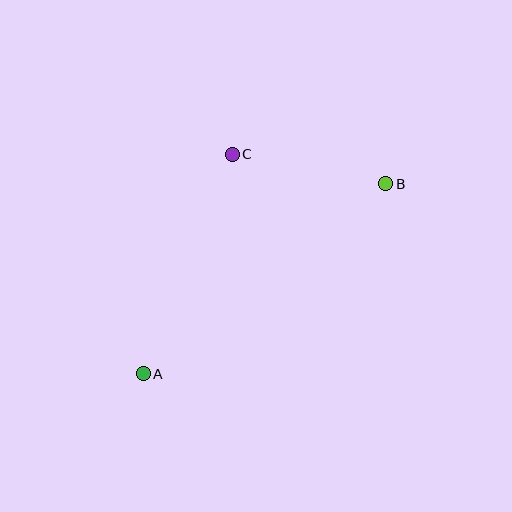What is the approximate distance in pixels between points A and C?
The distance between A and C is approximately 237 pixels.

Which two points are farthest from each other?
Points A and B are farthest from each other.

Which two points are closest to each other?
Points B and C are closest to each other.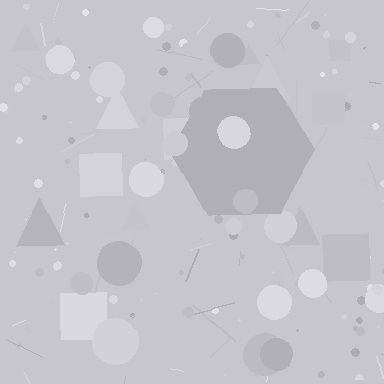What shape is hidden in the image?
A hexagon is hidden in the image.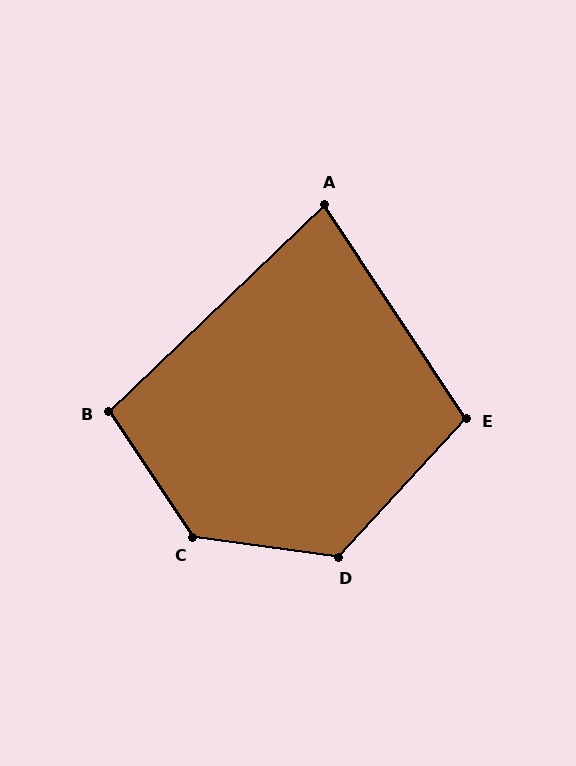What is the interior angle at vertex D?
Approximately 125 degrees (obtuse).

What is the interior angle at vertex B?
Approximately 100 degrees (obtuse).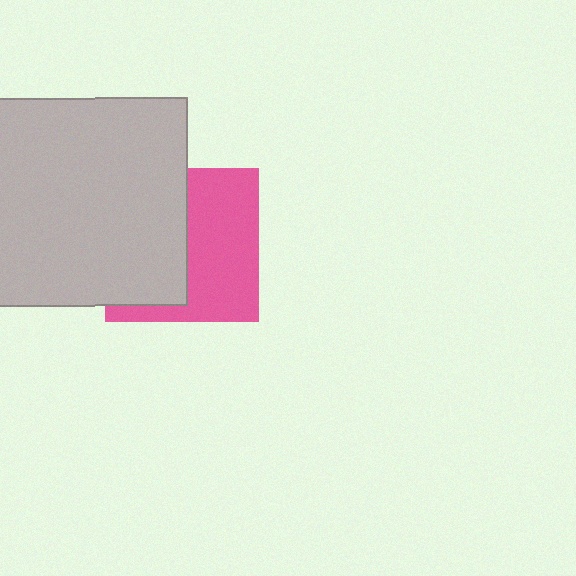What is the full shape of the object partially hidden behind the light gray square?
The partially hidden object is a pink square.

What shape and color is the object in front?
The object in front is a light gray square.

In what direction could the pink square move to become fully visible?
The pink square could move right. That would shift it out from behind the light gray square entirely.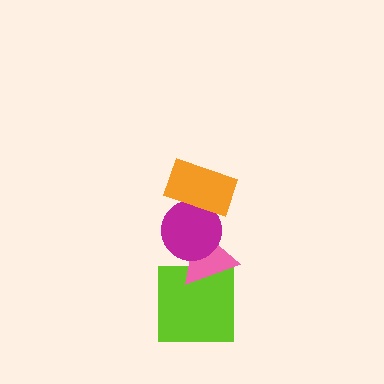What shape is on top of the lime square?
The pink triangle is on top of the lime square.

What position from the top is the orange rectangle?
The orange rectangle is 1st from the top.